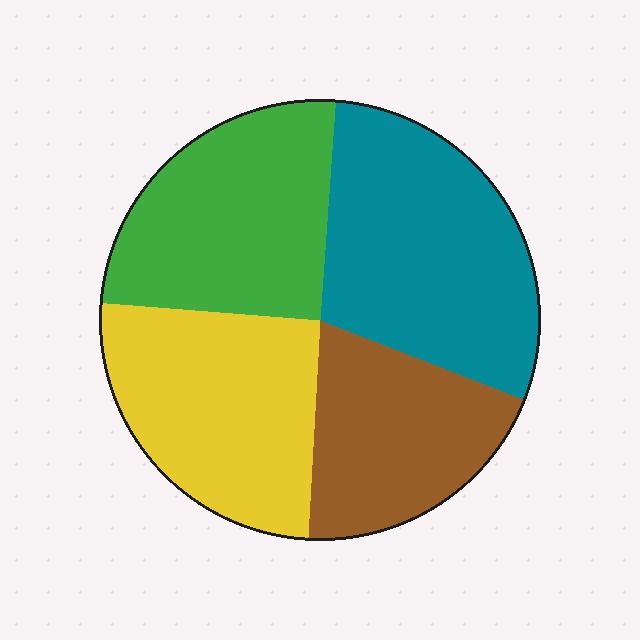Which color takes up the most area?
Teal, at roughly 30%.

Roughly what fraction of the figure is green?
Green covers about 25% of the figure.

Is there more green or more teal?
Teal.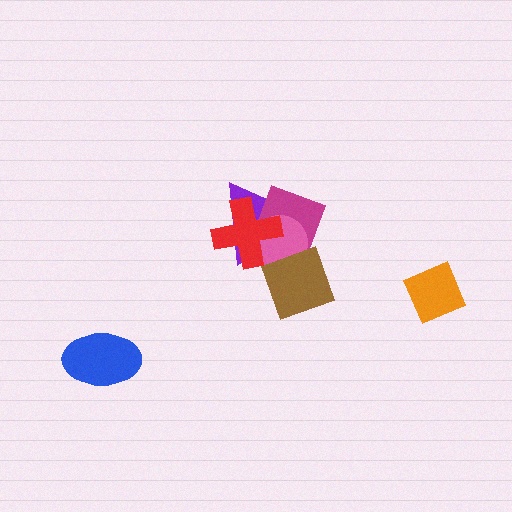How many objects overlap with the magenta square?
4 objects overlap with the magenta square.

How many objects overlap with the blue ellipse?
0 objects overlap with the blue ellipse.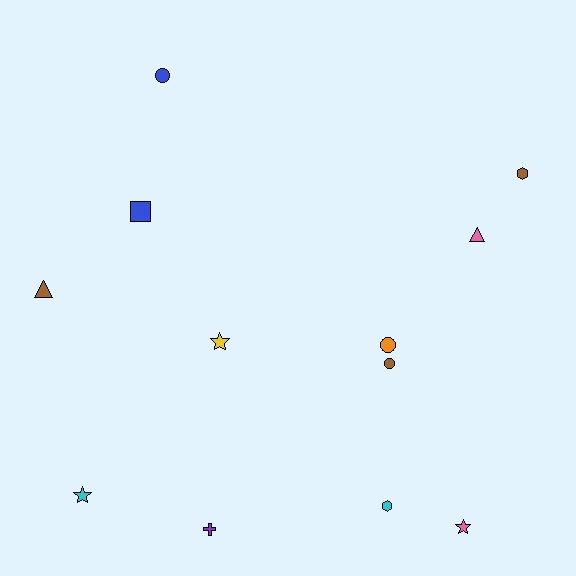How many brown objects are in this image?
There are 3 brown objects.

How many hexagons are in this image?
There are 2 hexagons.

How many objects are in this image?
There are 12 objects.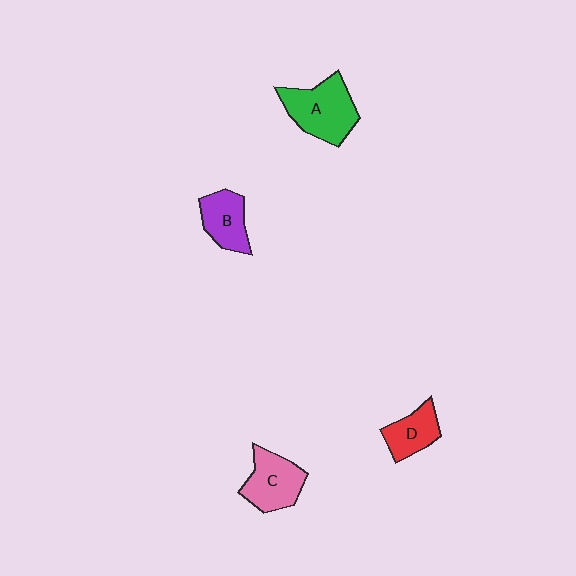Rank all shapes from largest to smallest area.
From largest to smallest: A (green), C (pink), B (purple), D (red).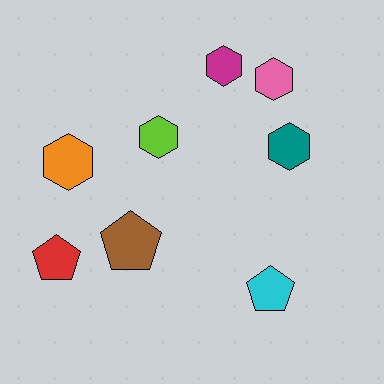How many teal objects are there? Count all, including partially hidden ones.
There is 1 teal object.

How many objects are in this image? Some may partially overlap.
There are 8 objects.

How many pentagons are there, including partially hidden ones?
There are 3 pentagons.